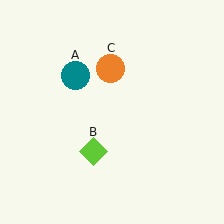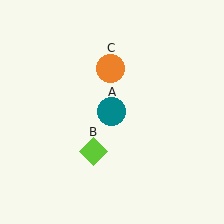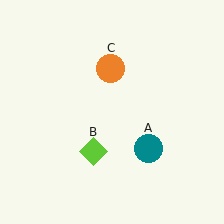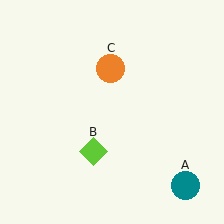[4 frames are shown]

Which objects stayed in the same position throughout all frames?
Lime diamond (object B) and orange circle (object C) remained stationary.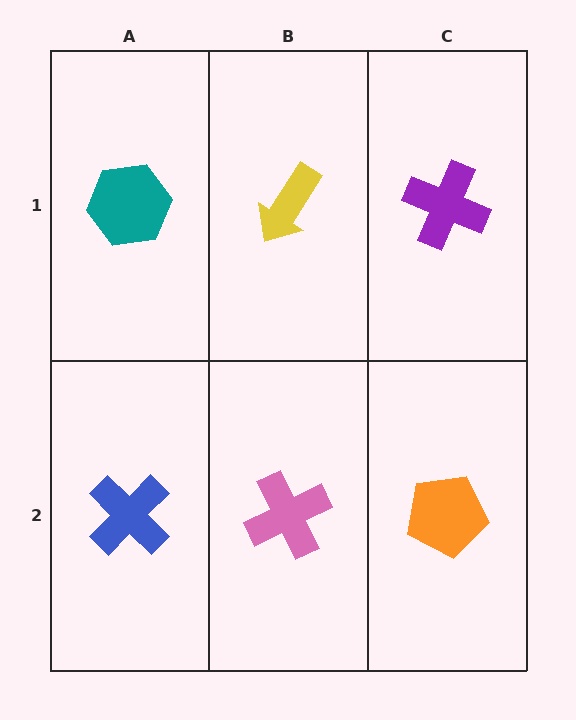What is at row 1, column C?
A purple cross.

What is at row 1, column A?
A teal hexagon.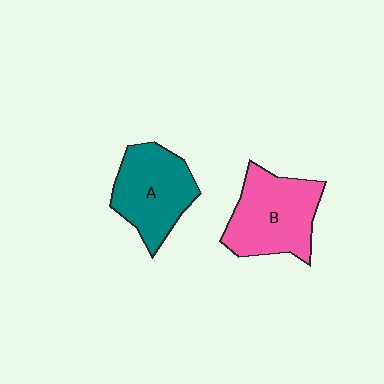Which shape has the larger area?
Shape B (pink).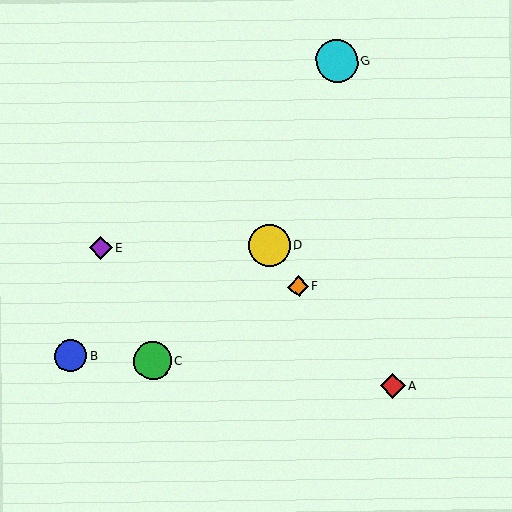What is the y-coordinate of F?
Object F is at y≈286.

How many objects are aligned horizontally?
2 objects (D, E) are aligned horizontally.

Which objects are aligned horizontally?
Objects D, E are aligned horizontally.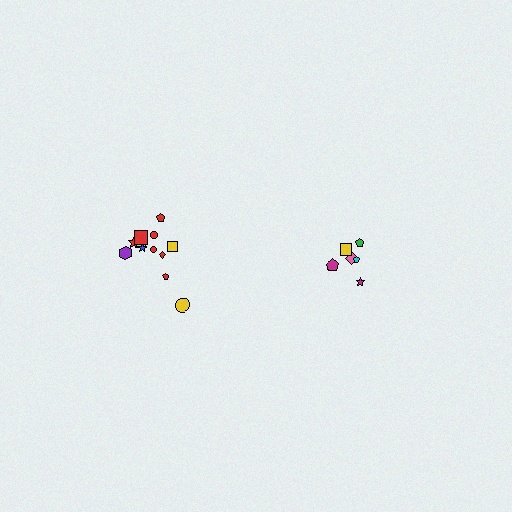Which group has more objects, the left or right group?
The left group.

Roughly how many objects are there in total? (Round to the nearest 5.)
Roughly 20 objects in total.